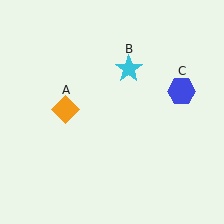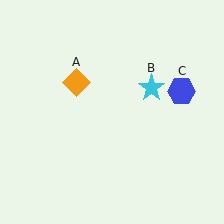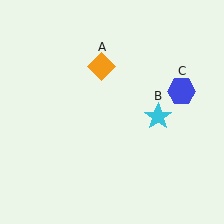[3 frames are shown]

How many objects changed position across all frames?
2 objects changed position: orange diamond (object A), cyan star (object B).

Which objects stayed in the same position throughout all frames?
Blue hexagon (object C) remained stationary.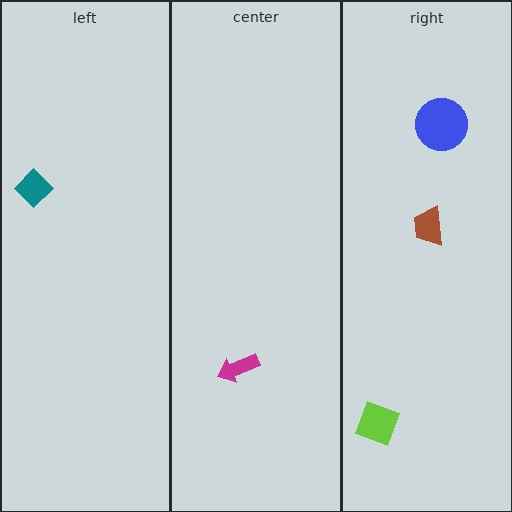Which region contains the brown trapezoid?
The right region.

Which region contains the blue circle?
The right region.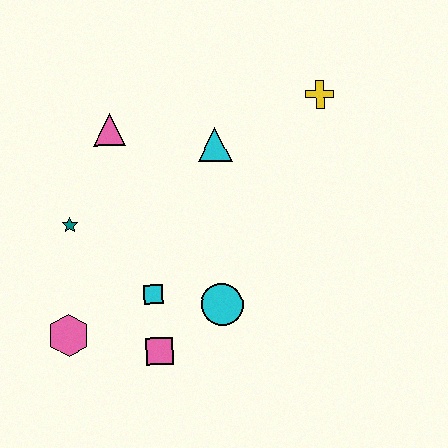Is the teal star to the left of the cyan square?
Yes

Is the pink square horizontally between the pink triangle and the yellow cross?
Yes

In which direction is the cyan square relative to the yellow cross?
The cyan square is below the yellow cross.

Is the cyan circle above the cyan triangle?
No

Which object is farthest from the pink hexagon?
The yellow cross is farthest from the pink hexagon.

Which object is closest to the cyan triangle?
The pink triangle is closest to the cyan triangle.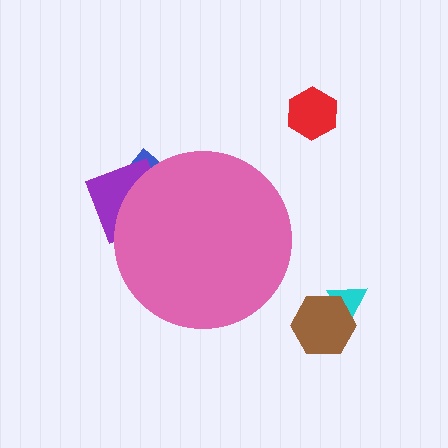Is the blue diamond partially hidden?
Yes, the blue diamond is partially hidden behind the pink circle.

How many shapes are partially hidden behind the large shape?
2 shapes are partially hidden.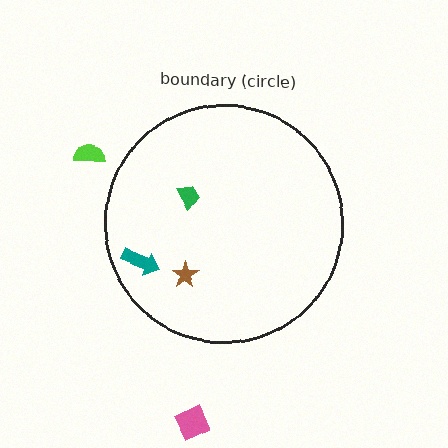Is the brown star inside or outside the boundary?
Inside.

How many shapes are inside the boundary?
3 inside, 2 outside.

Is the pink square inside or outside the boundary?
Outside.